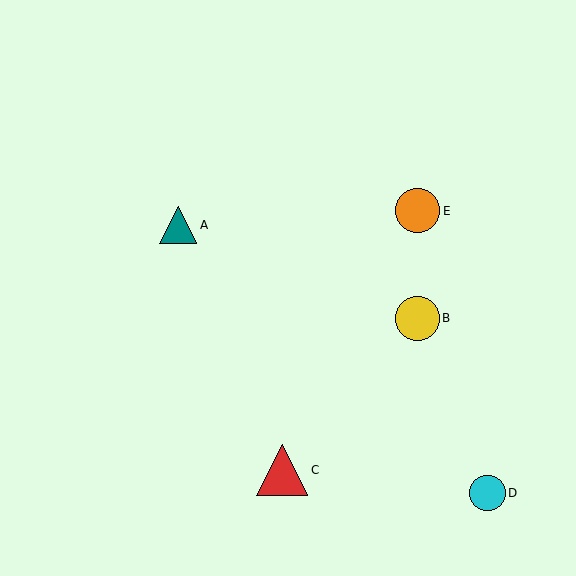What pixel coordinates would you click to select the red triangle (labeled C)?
Click at (282, 470) to select the red triangle C.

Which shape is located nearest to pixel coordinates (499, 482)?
The cyan circle (labeled D) at (488, 493) is nearest to that location.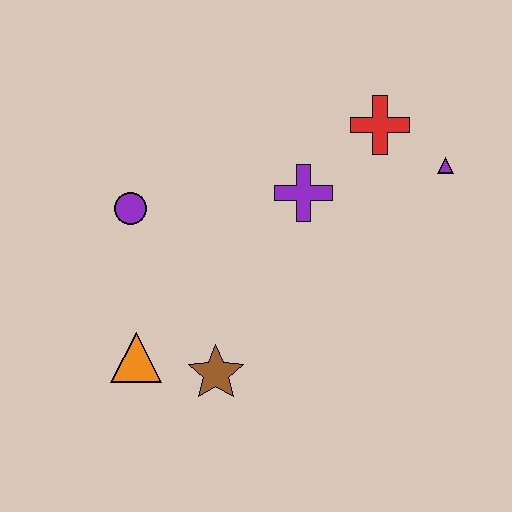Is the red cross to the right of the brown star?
Yes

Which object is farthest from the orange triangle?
The purple triangle is farthest from the orange triangle.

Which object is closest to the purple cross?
The red cross is closest to the purple cross.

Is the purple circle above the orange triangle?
Yes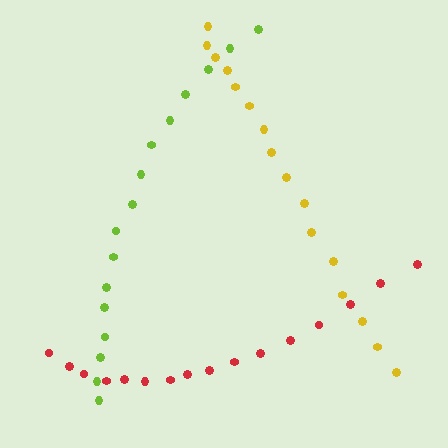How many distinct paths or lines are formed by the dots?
There are 3 distinct paths.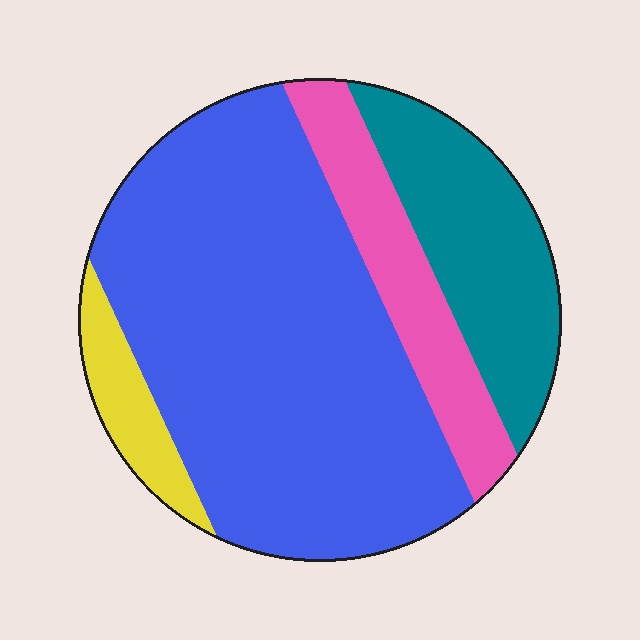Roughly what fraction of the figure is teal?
Teal covers 19% of the figure.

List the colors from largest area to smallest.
From largest to smallest: blue, teal, pink, yellow.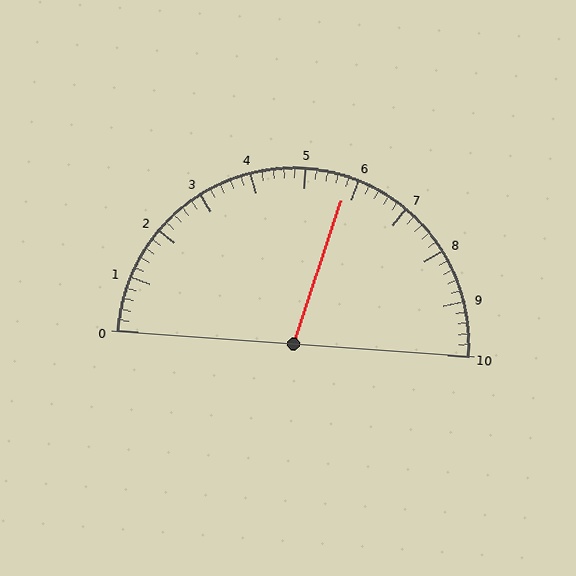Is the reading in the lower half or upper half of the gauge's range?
The reading is in the upper half of the range (0 to 10).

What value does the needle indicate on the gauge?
The needle indicates approximately 5.8.